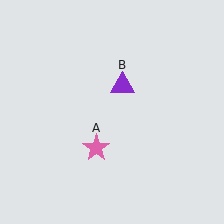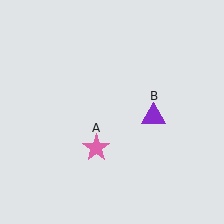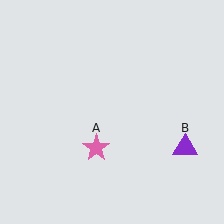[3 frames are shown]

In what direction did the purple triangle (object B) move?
The purple triangle (object B) moved down and to the right.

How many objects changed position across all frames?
1 object changed position: purple triangle (object B).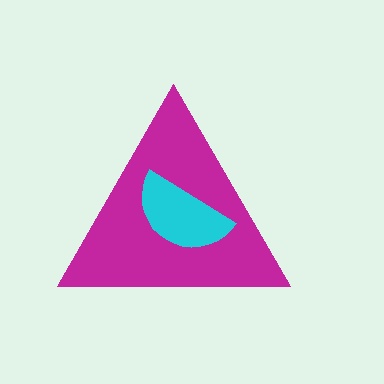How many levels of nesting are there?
2.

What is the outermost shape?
The magenta triangle.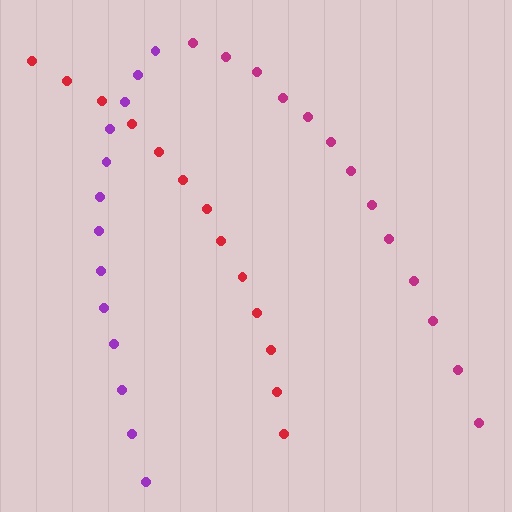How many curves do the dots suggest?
There are 3 distinct paths.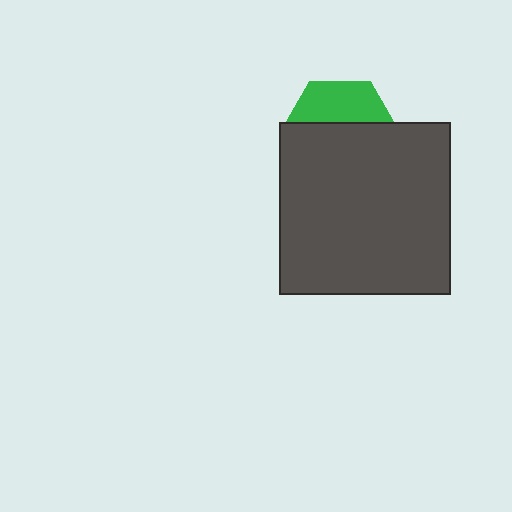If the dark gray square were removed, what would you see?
You would see the complete green hexagon.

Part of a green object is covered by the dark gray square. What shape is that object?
It is a hexagon.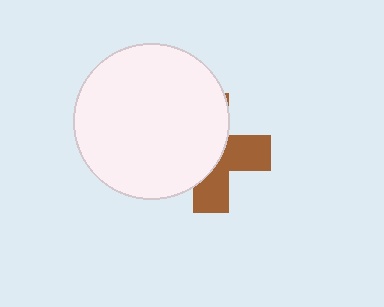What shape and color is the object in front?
The object in front is a white circle.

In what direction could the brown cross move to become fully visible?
The brown cross could move right. That would shift it out from behind the white circle entirely.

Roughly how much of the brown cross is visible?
A small part of it is visible (roughly 43%).